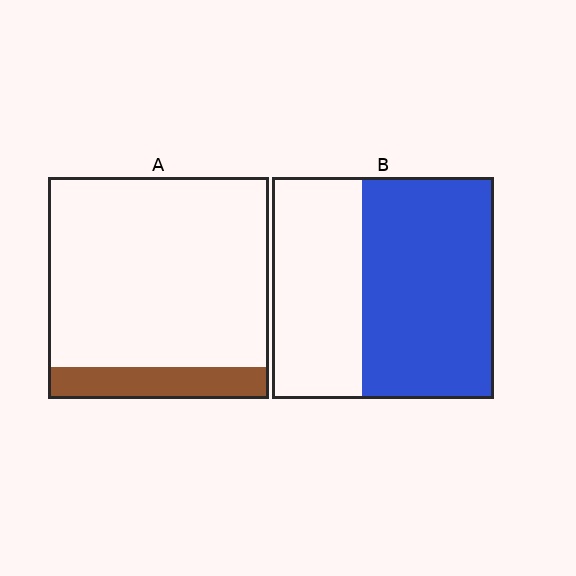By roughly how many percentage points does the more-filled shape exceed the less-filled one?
By roughly 45 percentage points (B over A).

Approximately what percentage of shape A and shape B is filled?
A is approximately 15% and B is approximately 60%.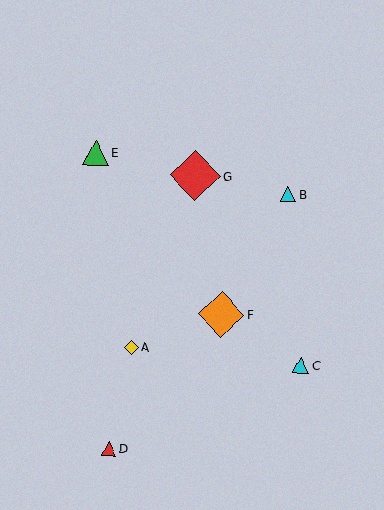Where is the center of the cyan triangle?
The center of the cyan triangle is at (288, 194).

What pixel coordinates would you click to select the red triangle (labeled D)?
Click at (109, 449) to select the red triangle D.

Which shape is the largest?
The red diamond (labeled G) is the largest.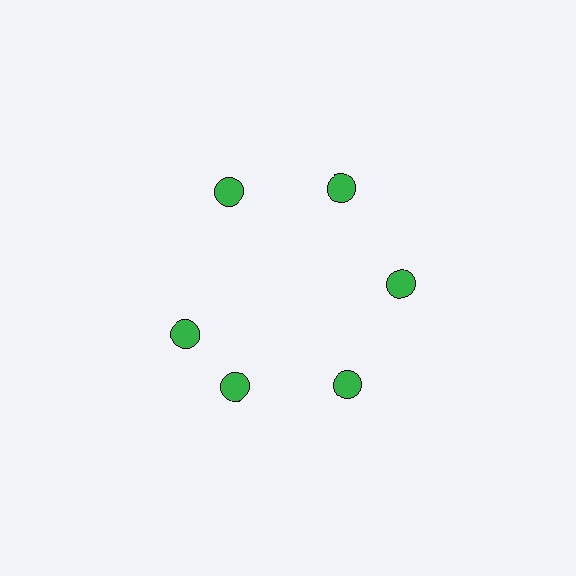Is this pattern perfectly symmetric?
No. The 6 green circles are arranged in a ring, but one element near the 9 o'clock position is rotated out of alignment along the ring, breaking the 6-fold rotational symmetry.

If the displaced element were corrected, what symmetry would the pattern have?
It would have 6-fold rotational symmetry — the pattern would map onto itself every 60 degrees.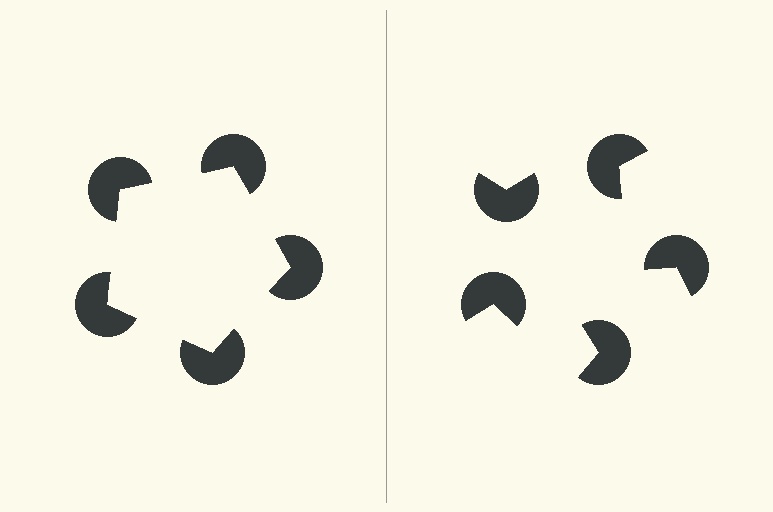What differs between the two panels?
The pac-man discs are positioned identically on both sides; only the wedge orientations differ. On the left they align to a pentagon; on the right they are misaligned.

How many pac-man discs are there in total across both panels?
10 — 5 on each side.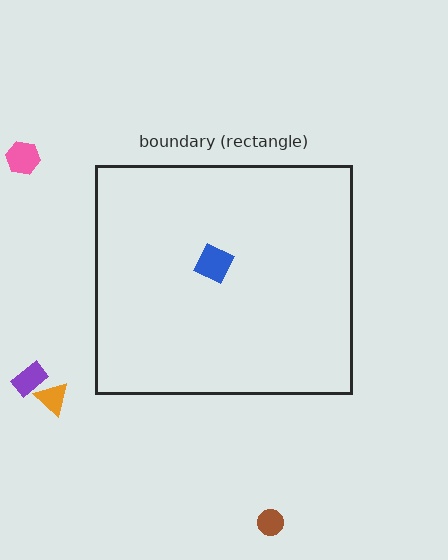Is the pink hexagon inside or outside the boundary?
Outside.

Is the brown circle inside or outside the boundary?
Outside.